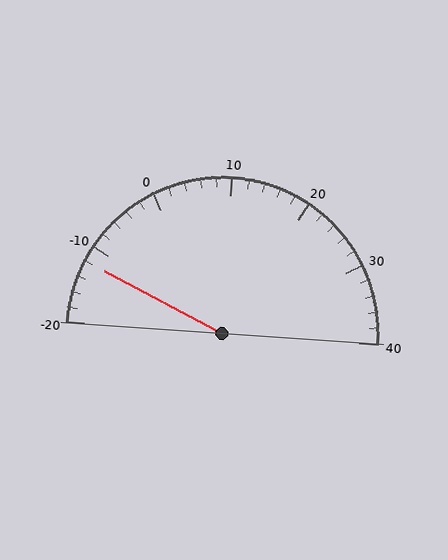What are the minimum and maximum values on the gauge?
The gauge ranges from -20 to 40.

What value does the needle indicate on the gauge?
The needle indicates approximately -12.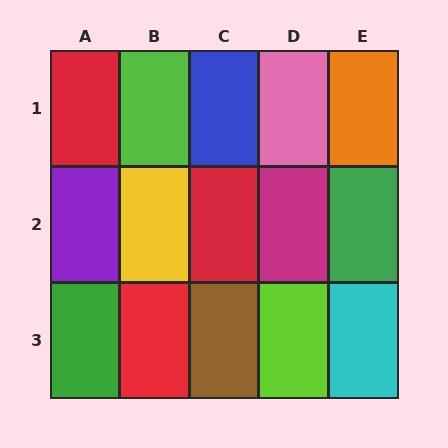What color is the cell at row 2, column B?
Yellow.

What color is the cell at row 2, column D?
Magenta.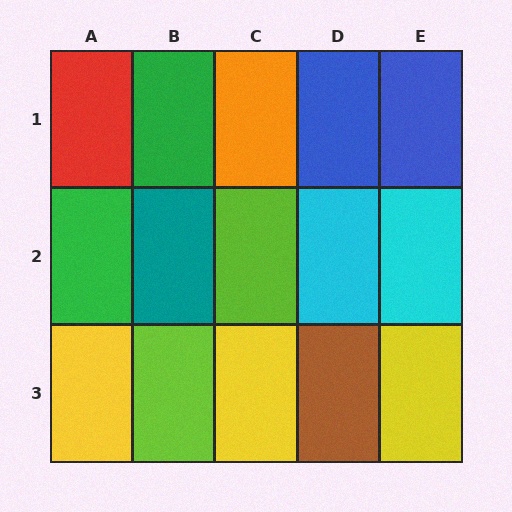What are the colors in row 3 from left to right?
Yellow, lime, yellow, brown, yellow.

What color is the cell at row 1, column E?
Blue.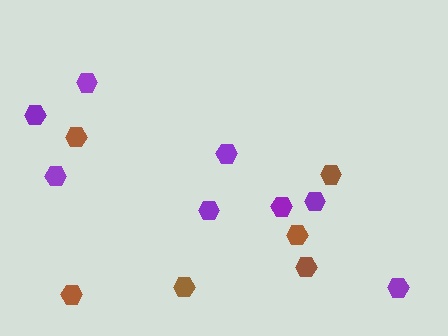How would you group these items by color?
There are 2 groups: one group of purple hexagons (8) and one group of brown hexagons (6).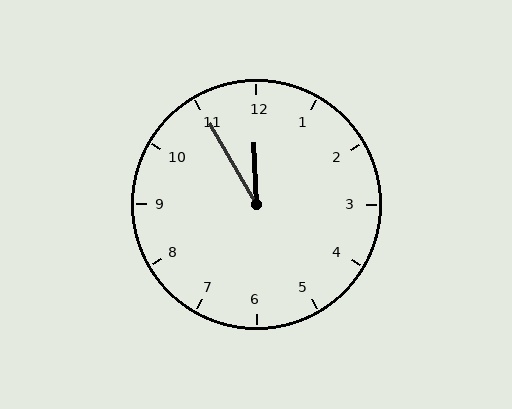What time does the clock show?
11:55.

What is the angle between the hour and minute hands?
Approximately 28 degrees.